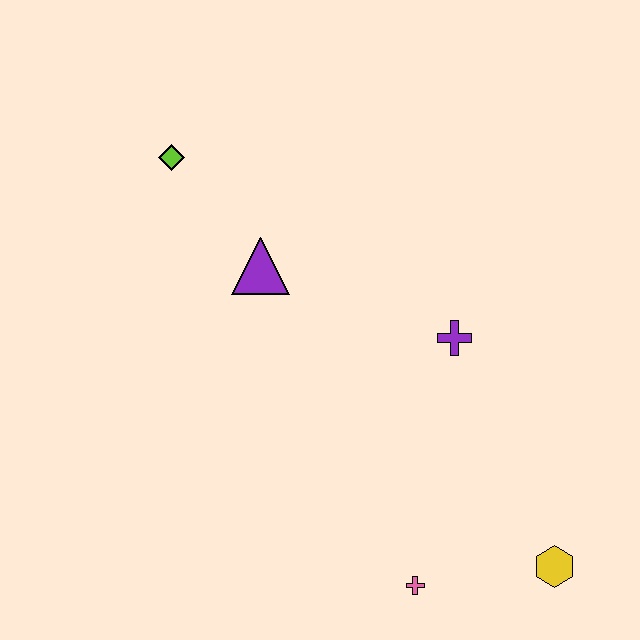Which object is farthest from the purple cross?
The lime diamond is farthest from the purple cross.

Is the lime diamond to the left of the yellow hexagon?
Yes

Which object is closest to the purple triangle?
The lime diamond is closest to the purple triangle.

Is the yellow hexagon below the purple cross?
Yes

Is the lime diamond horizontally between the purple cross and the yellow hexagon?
No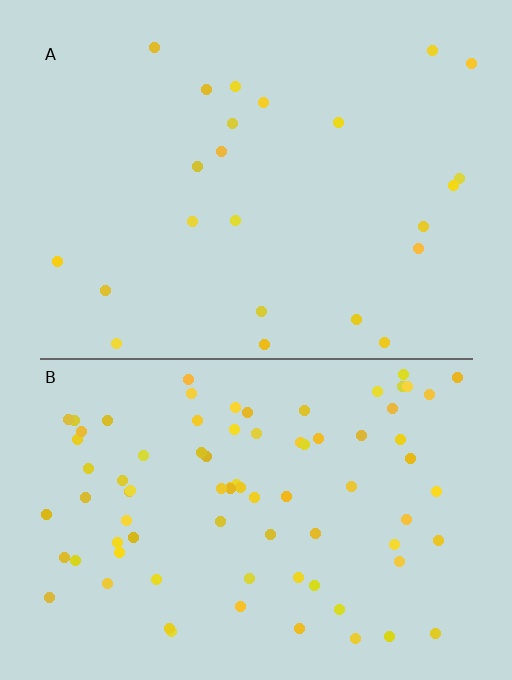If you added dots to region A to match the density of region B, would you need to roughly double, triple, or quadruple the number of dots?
Approximately triple.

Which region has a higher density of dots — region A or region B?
B (the bottom).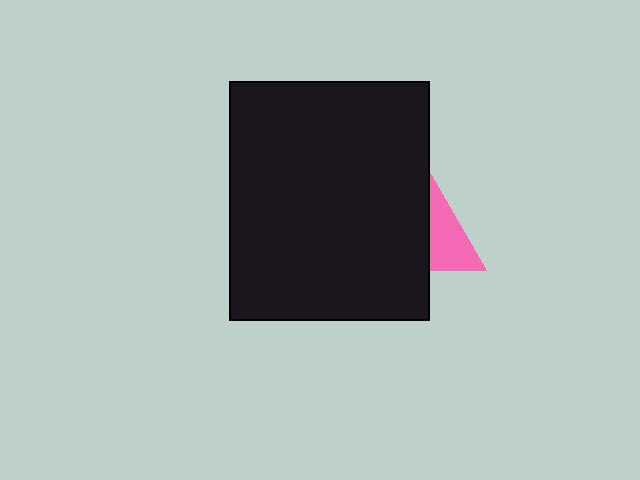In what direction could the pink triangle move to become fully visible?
The pink triangle could move right. That would shift it out from behind the black rectangle entirely.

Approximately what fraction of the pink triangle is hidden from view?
Roughly 53% of the pink triangle is hidden behind the black rectangle.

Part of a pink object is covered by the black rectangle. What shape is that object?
It is a triangle.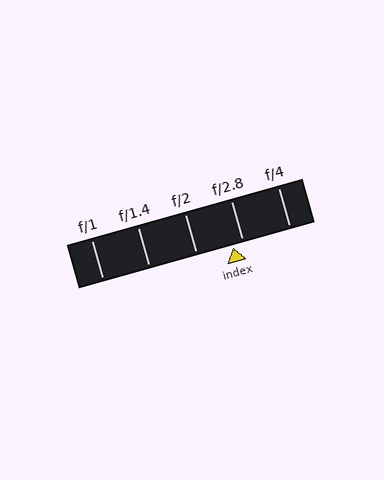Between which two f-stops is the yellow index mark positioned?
The index mark is between f/2 and f/2.8.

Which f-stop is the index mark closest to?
The index mark is closest to f/2.8.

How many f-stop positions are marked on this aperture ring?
There are 5 f-stop positions marked.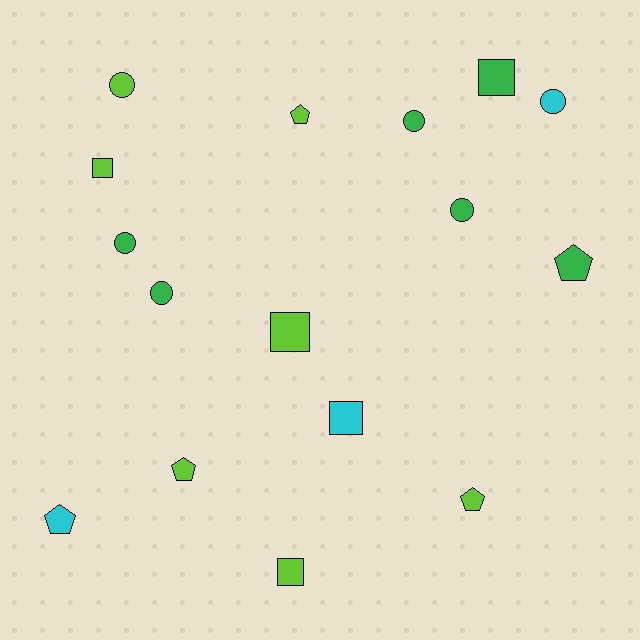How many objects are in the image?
There are 16 objects.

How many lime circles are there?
There is 1 lime circle.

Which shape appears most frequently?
Circle, with 6 objects.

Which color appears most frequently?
Lime, with 7 objects.